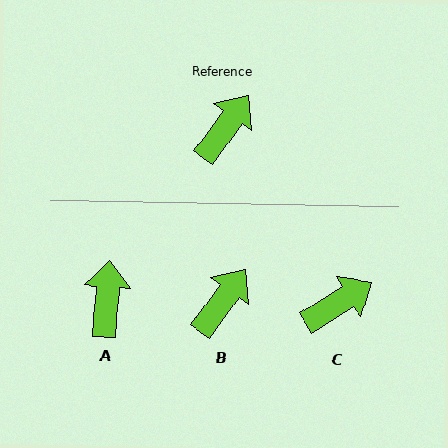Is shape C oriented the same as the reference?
No, it is off by about 22 degrees.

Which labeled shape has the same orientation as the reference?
B.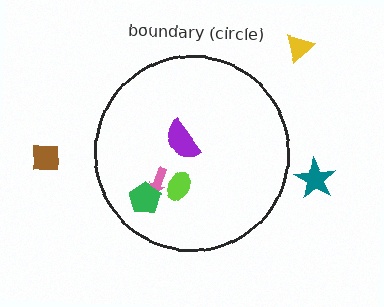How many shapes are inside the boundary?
4 inside, 3 outside.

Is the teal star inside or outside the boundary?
Outside.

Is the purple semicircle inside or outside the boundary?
Inside.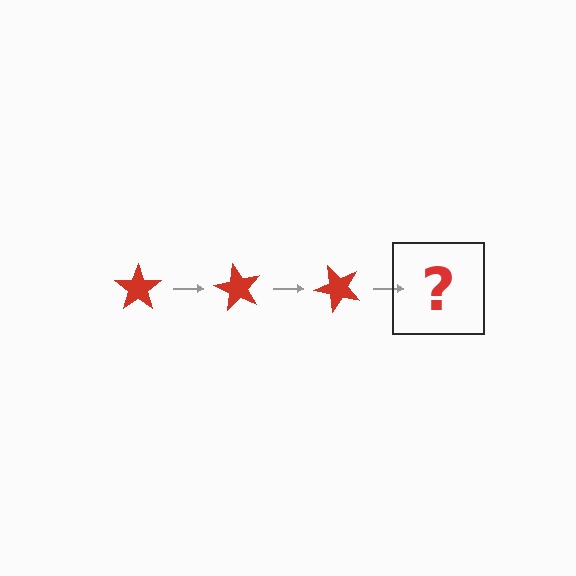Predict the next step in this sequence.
The next step is a red star rotated 180 degrees.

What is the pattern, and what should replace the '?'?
The pattern is that the star rotates 60 degrees each step. The '?' should be a red star rotated 180 degrees.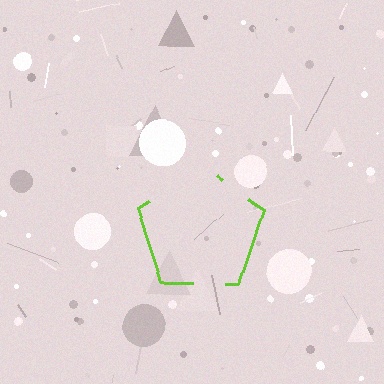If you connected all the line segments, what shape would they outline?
They would outline a pentagon.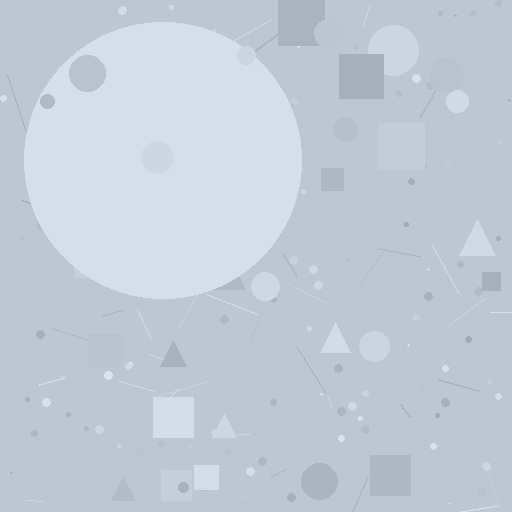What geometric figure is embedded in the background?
A circle is embedded in the background.